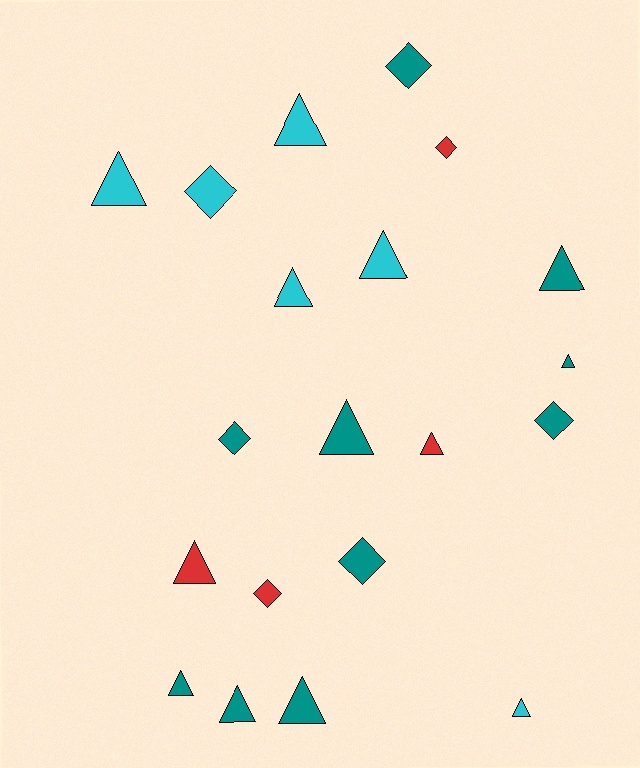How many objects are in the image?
There are 20 objects.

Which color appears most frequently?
Teal, with 10 objects.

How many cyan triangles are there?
There are 5 cyan triangles.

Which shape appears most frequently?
Triangle, with 13 objects.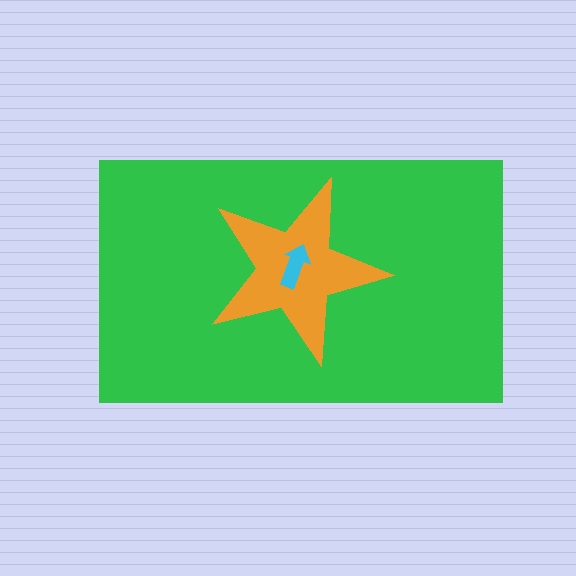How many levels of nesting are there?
3.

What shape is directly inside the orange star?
The cyan arrow.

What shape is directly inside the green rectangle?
The orange star.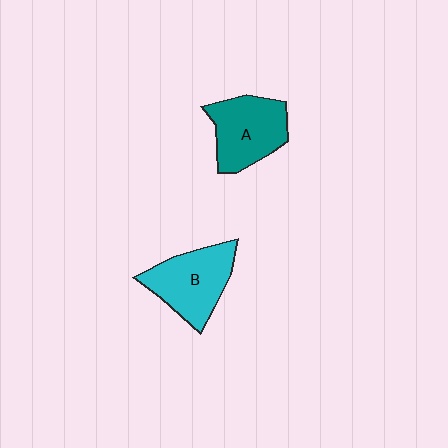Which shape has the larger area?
Shape B (cyan).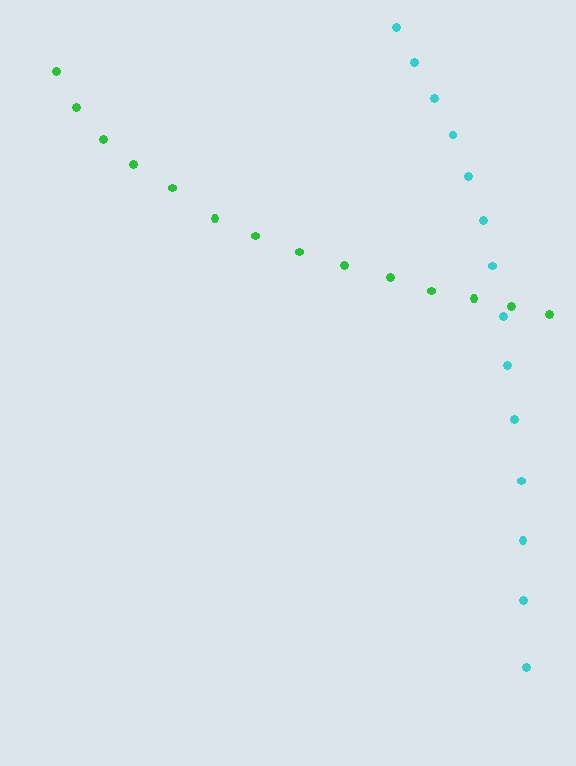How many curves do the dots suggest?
There are 2 distinct paths.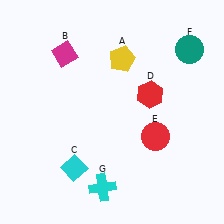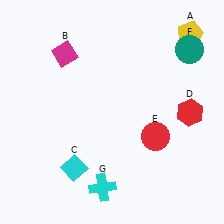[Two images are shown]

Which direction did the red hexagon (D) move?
The red hexagon (D) moved right.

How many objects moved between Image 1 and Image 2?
2 objects moved between the two images.